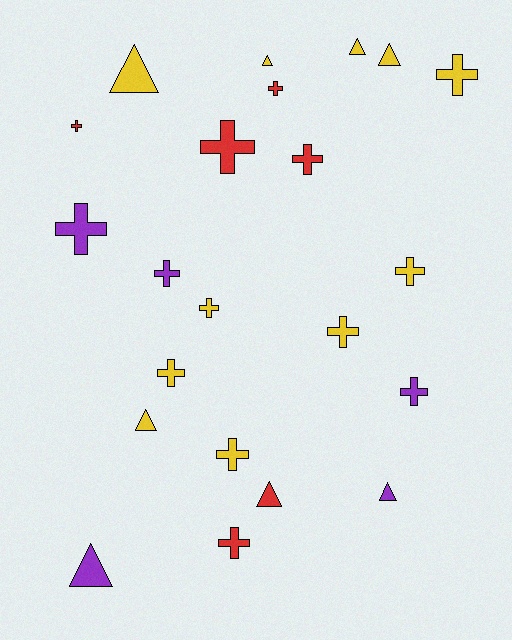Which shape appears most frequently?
Cross, with 14 objects.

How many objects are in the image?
There are 22 objects.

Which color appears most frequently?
Yellow, with 11 objects.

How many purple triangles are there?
There are 2 purple triangles.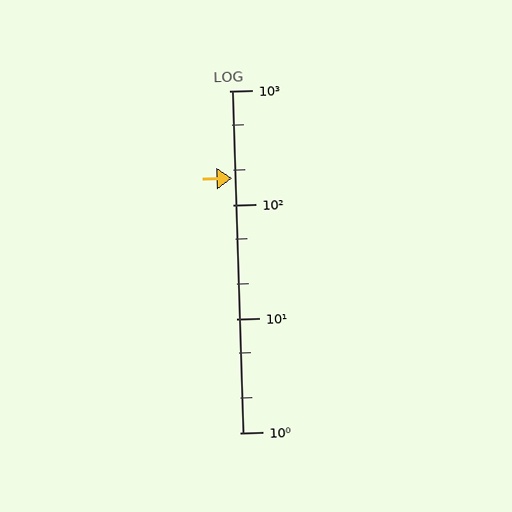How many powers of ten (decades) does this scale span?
The scale spans 3 decades, from 1 to 1000.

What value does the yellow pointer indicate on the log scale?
The pointer indicates approximately 170.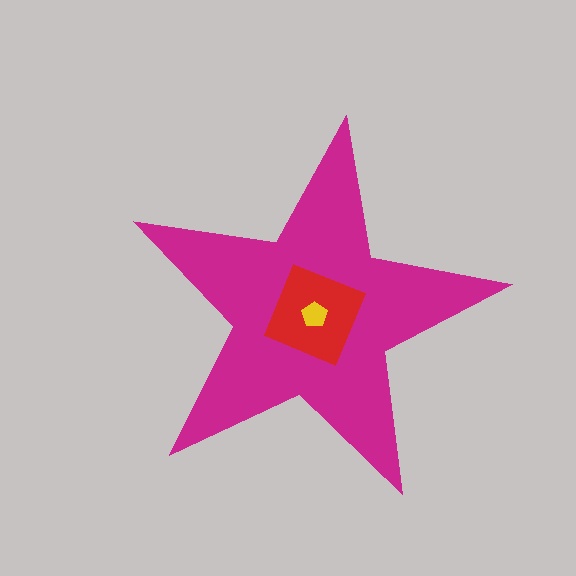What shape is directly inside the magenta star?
The red diamond.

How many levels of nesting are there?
3.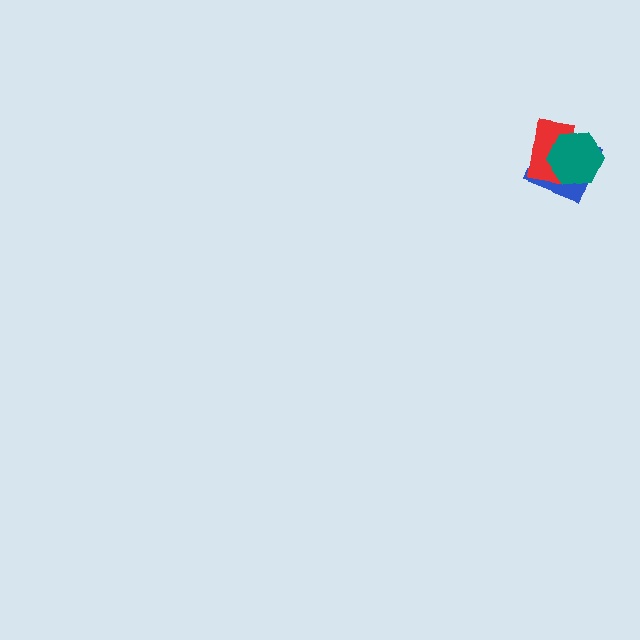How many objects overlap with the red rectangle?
2 objects overlap with the red rectangle.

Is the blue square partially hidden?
Yes, it is partially covered by another shape.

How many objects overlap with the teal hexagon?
2 objects overlap with the teal hexagon.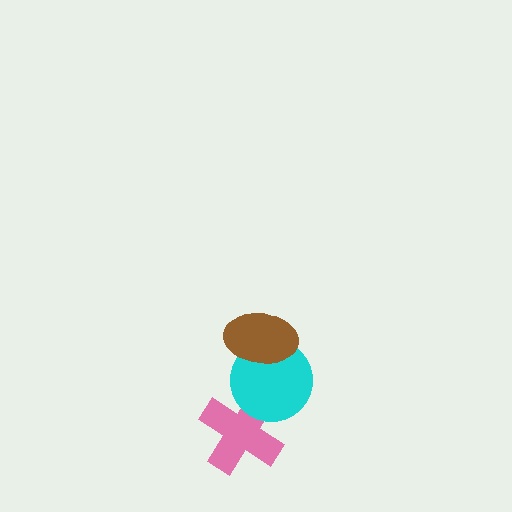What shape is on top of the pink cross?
The cyan circle is on top of the pink cross.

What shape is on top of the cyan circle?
The brown ellipse is on top of the cyan circle.